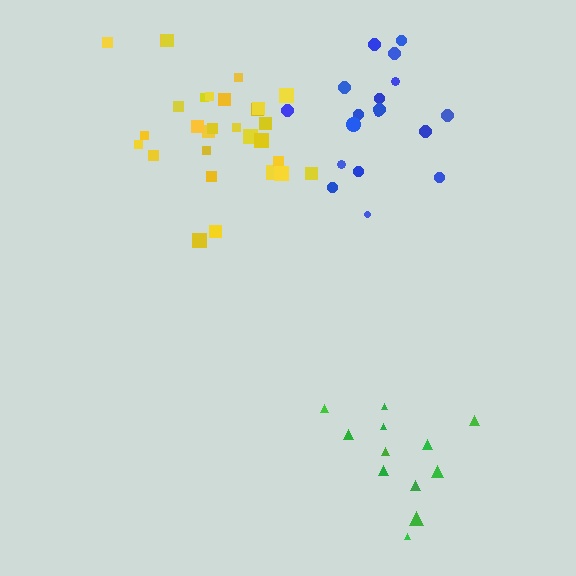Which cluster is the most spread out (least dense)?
Green.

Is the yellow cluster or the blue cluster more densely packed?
Yellow.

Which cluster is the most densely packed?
Yellow.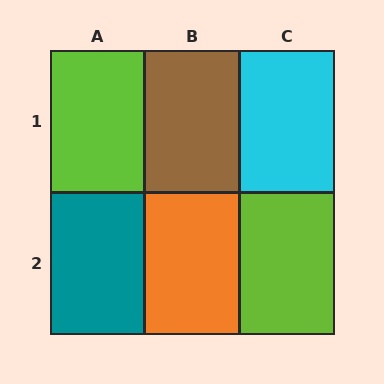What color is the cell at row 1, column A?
Lime.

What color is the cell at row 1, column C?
Cyan.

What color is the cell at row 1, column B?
Brown.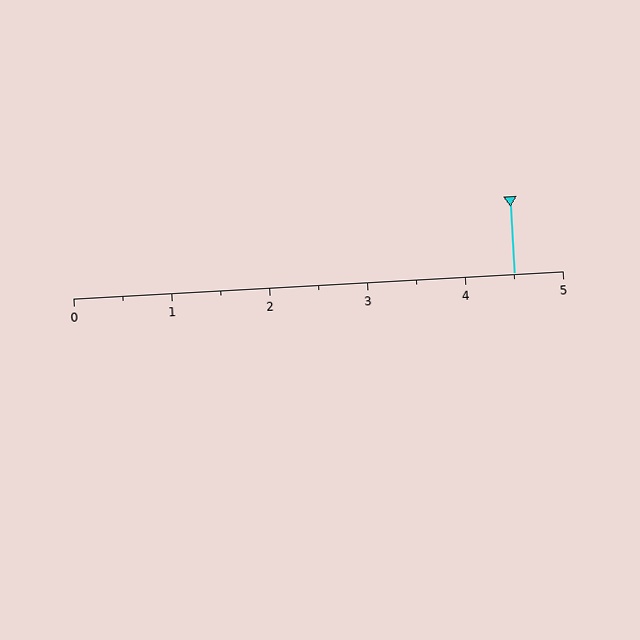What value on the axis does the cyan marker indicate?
The marker indicates approximately 4.5.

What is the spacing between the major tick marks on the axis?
The major ticks are spaced 1 apart.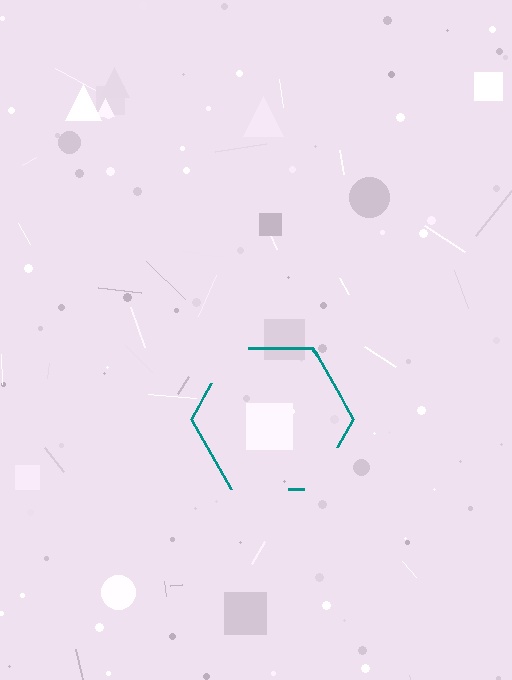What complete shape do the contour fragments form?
The contour fragments form a hexagon.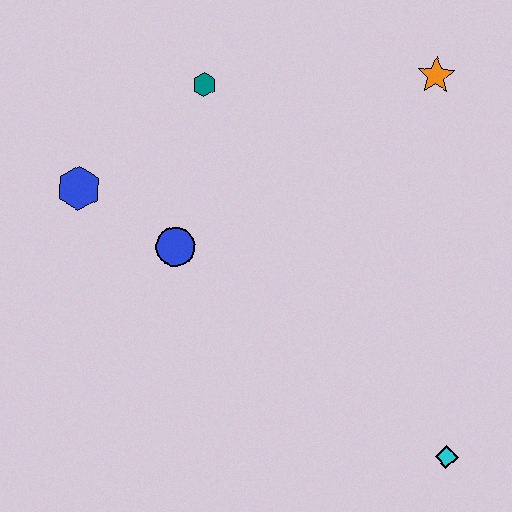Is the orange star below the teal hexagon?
No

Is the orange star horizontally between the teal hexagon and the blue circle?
No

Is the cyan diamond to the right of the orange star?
Yes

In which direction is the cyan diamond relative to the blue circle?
The cyan diamond is to the right of the blue circle.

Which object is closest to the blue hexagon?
The blue circle is closest to the blue hexagon.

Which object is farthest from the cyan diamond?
The blue hexagon is farthest from the cyan diamond.